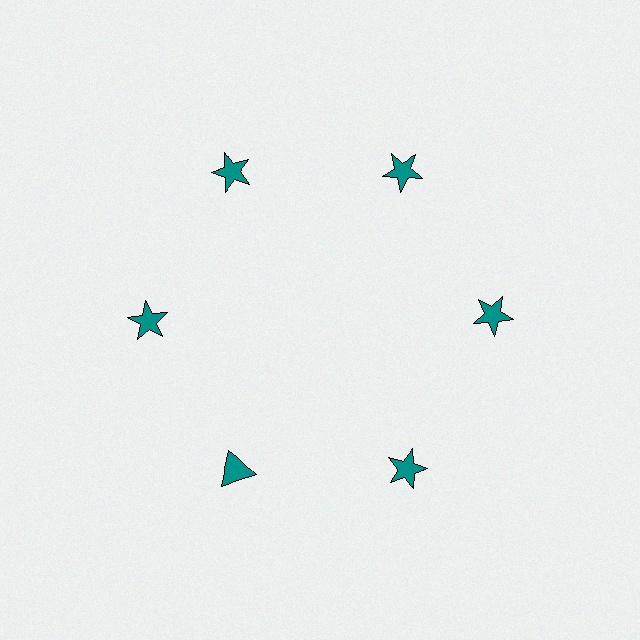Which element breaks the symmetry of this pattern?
The teal triangle at roughly the 7 o'clock position breaks the symmetry. All other shapes are teal stars.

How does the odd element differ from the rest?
It has a different shape: triangle instead of star.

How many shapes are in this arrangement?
There are 6 shapes arranged in a ring pattern.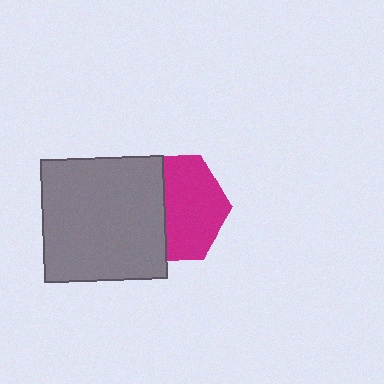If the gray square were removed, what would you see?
You would see the complete magenta hexagon.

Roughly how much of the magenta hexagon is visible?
About half of it is visible (roughly 56%).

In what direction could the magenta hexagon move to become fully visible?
The magenta hexagon could move right. That would shift it out from behind the gray square entirely.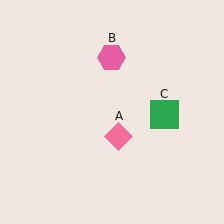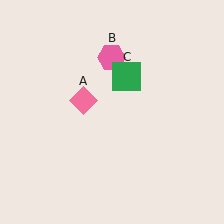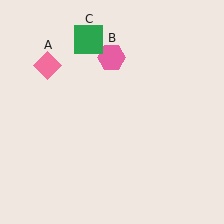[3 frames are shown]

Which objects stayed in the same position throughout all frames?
Pink hexagon (object B) remained stationary.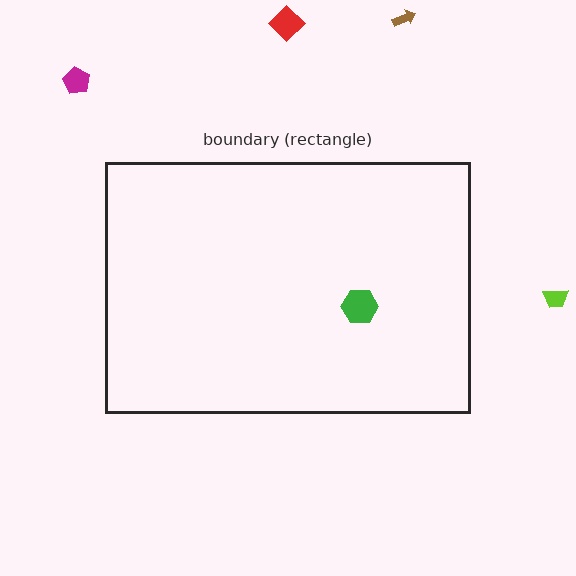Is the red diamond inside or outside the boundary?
Outside.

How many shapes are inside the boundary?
1 inside, 4 outside.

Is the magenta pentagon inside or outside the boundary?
Outside.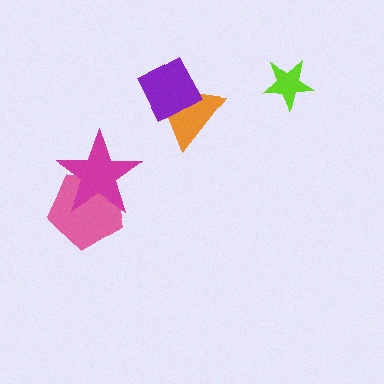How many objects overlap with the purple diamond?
1 object overlaps with the purple diamond.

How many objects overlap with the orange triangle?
1 object overlaps with the orange triangle.